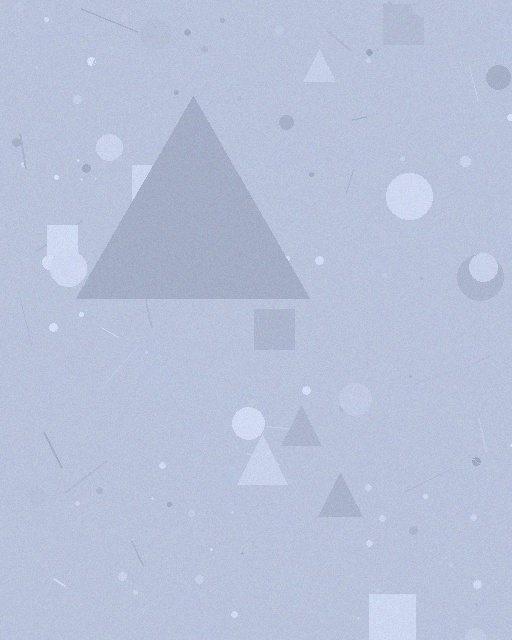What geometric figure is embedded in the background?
A triangle is embedded in the background.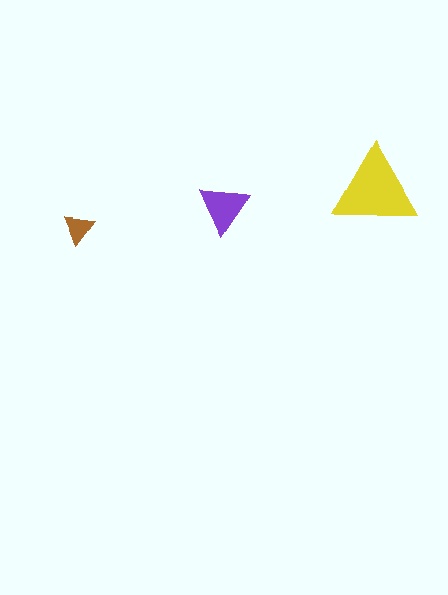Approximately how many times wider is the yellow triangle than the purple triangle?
About 1.5 times wider.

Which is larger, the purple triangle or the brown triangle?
The purple one.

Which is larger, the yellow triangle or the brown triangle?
The yellow one.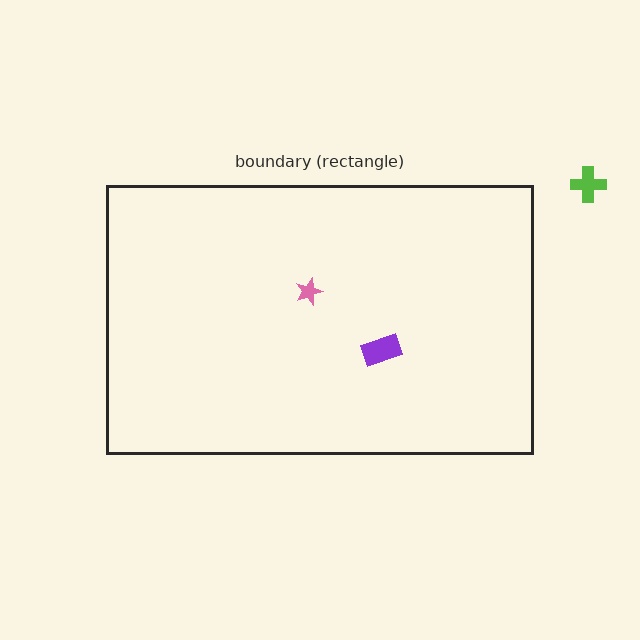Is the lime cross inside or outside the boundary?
Outside.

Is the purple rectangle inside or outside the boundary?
Inside.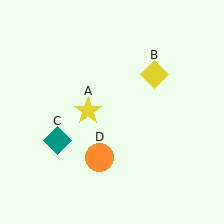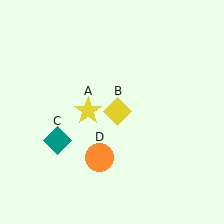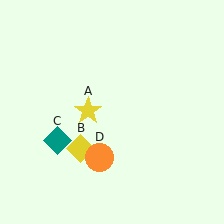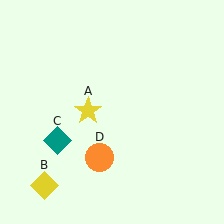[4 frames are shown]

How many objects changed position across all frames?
1 object changed position: yellow diamond (object B).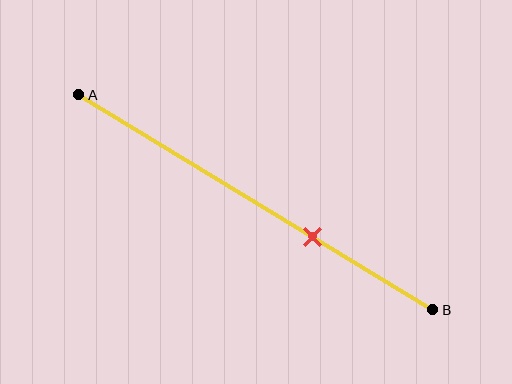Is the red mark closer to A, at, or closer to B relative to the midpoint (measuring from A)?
The red mark is closer to point B than the midpoint of segment AB.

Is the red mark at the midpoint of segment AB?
No, the mark is at about 65% from A, not at the 50% midpoint.